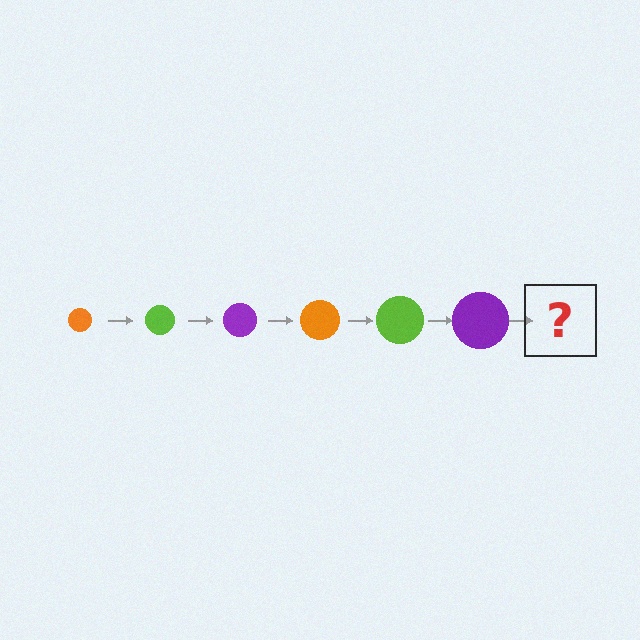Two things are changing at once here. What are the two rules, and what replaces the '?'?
The two rules are that the circle grows larger each step and the color cycles through orange, lime, and purple. The '?' should be an orange circle, larger than the previous one.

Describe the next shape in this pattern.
It should be an orange circle, larger than the previous one.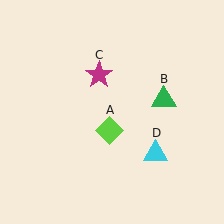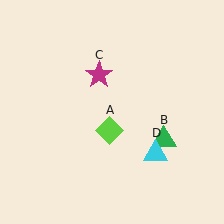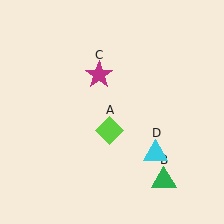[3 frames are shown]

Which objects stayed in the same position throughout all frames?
Lime diamond (object A) and magenta star (object C) and cyan triangle (object D) remained stationary.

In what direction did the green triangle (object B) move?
The green triangle (object B) moved down.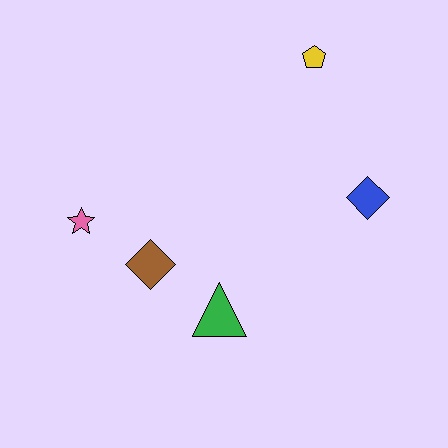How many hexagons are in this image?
There are no hexagons.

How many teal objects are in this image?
There are no teal objects.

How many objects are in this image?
There are 5 objects.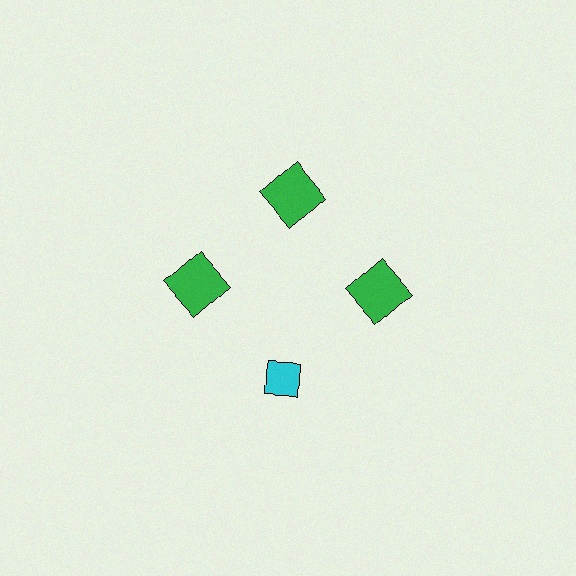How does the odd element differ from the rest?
It differs in both color (cyan instead of green) and shape (diamond instead of square).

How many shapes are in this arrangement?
There are 4 shapes arranged in a ring pattern.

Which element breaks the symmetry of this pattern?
The cyan diamond at roughly the 6 o'clock position breaks the symmetry. All other shapes are green squares.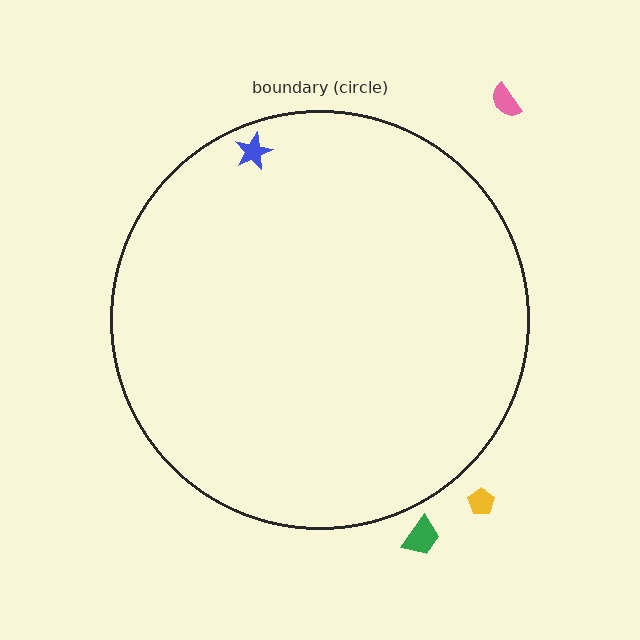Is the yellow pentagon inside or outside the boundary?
Outside.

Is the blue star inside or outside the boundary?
Inside.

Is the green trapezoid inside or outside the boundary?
Outside.